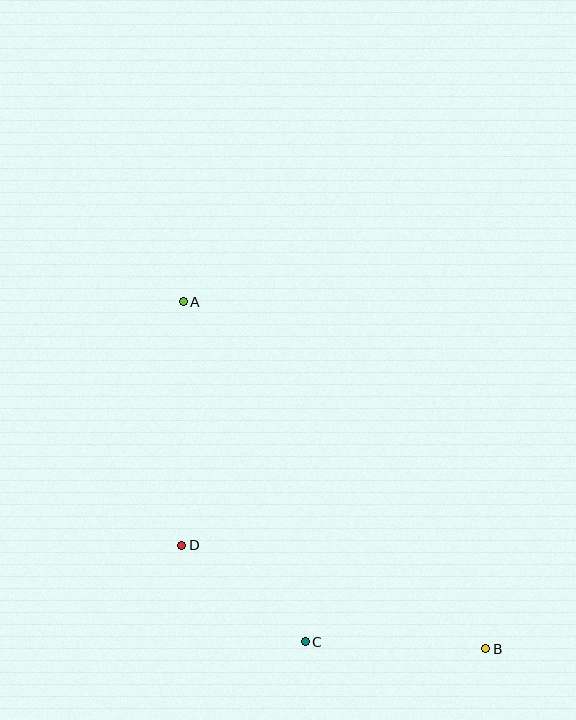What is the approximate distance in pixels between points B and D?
The distance between B and D is approximately 321 pixels.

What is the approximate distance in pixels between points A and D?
The distance between A and D is approximately 243 pixels.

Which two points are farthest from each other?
Points A and B are farthest from each other.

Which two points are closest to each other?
Points C and D are closest to each other.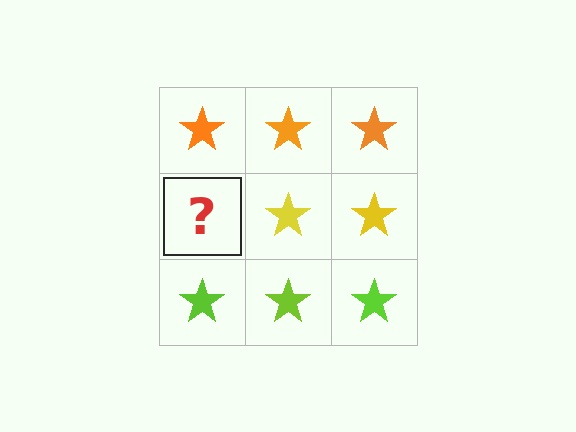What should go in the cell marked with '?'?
The missing cell should contain a yellow star.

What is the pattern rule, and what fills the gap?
The rule is that each row has a consistent color. The gap should be filled with a yellow star.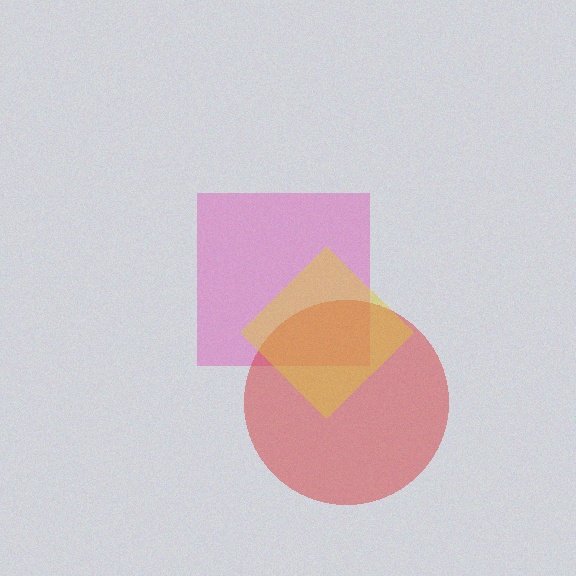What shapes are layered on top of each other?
The layered shapes are: a pink square, a red circle, a yellow diamond.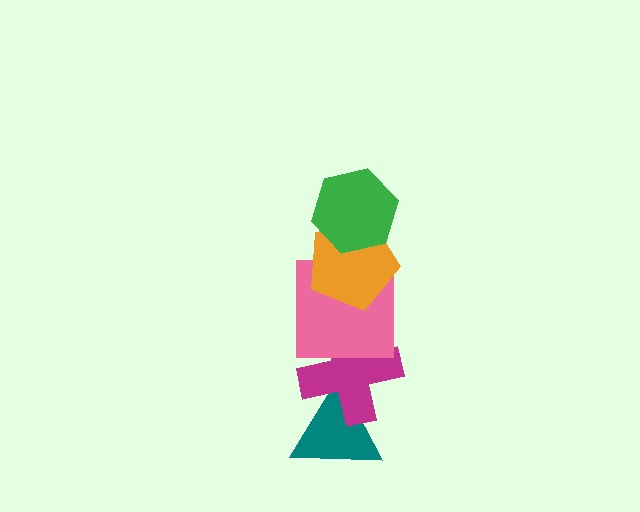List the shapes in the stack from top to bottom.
From top to bottom: the green hexagon, the orange pentagon, the pink square, the magenta cross, the teal triangle.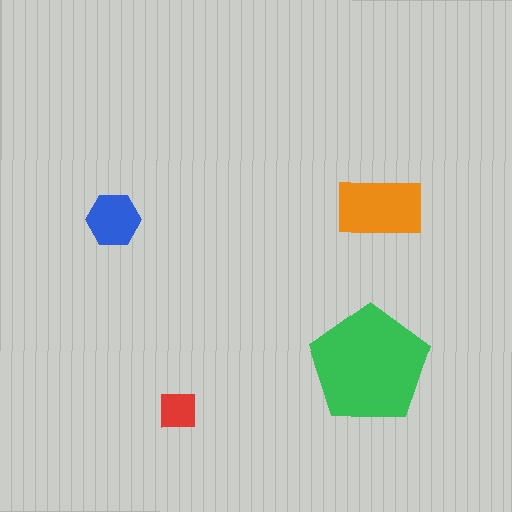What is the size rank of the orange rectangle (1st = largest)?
2nd.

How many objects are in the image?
There are 4 objects in the image.